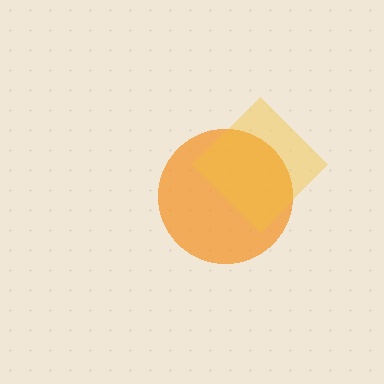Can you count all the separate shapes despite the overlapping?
Yes, there are 2 separate shapes.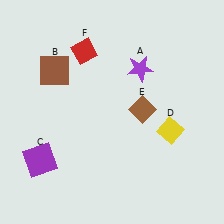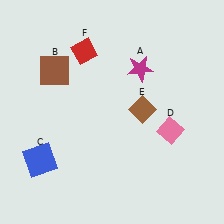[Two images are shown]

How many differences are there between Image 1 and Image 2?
There are 3 differences between the two images.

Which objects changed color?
A changed from purple to magenta. C changed from purple to blue. D changed from yellow to pink.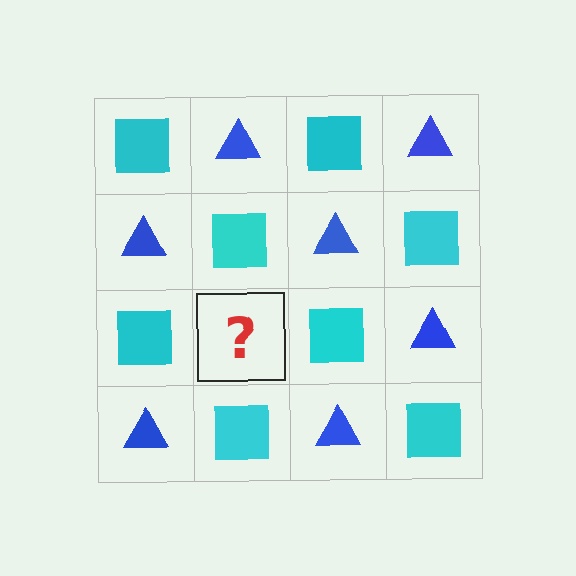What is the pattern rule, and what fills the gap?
The rule is that it alternates cyan square and blue triangle in a checkerboard pattern. The gap should be filled with a blue triangle.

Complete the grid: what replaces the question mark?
The question mark should be replaced with a blue triangle.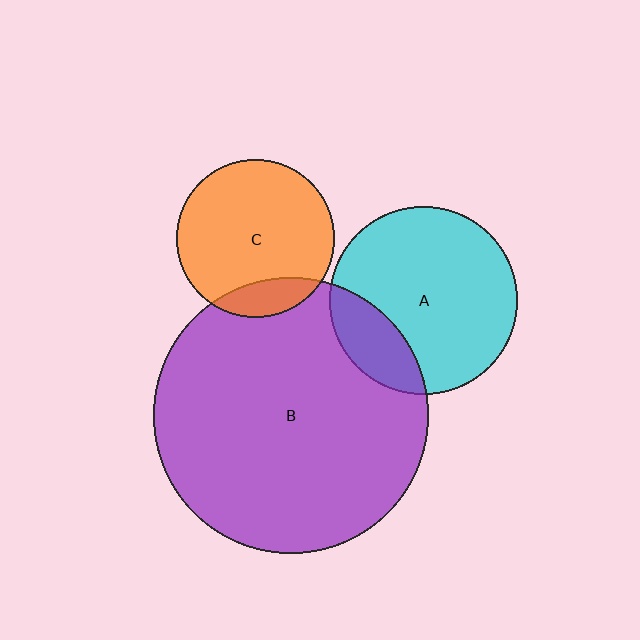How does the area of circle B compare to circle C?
Approximately 3.0 times.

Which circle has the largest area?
Circle B (purple).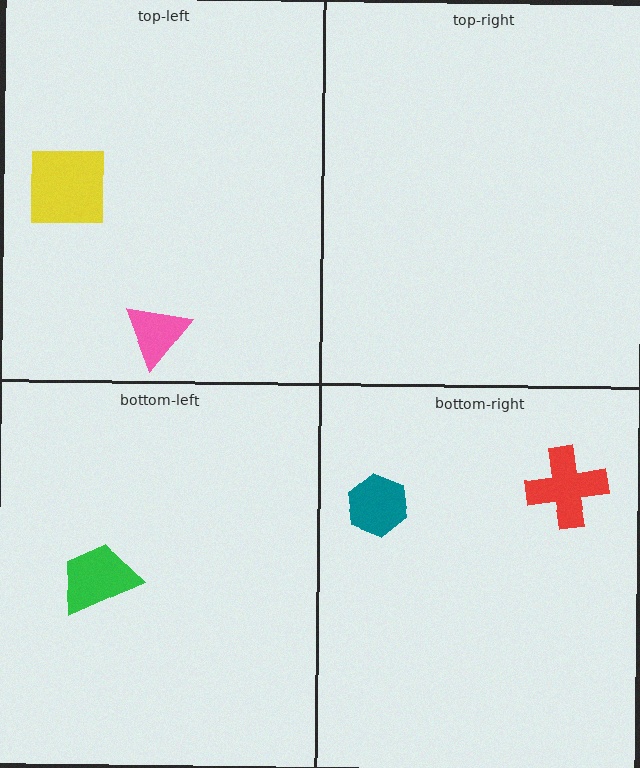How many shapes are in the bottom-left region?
1.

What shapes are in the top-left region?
The pink triangle, the yellow square.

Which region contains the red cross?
The bottom-right region.